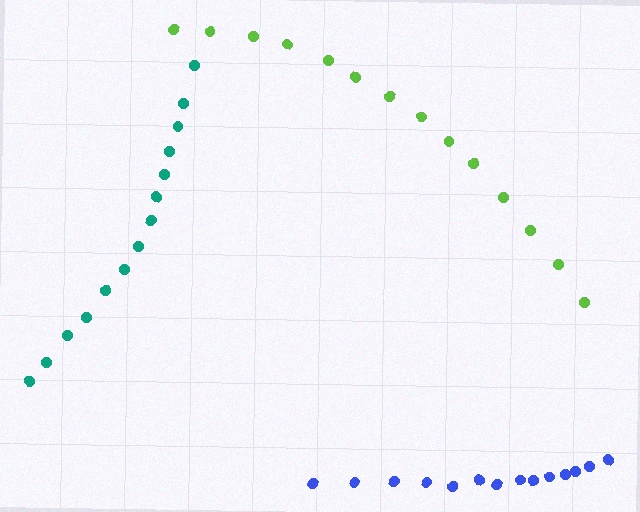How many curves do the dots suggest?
There are 3 distinct paths.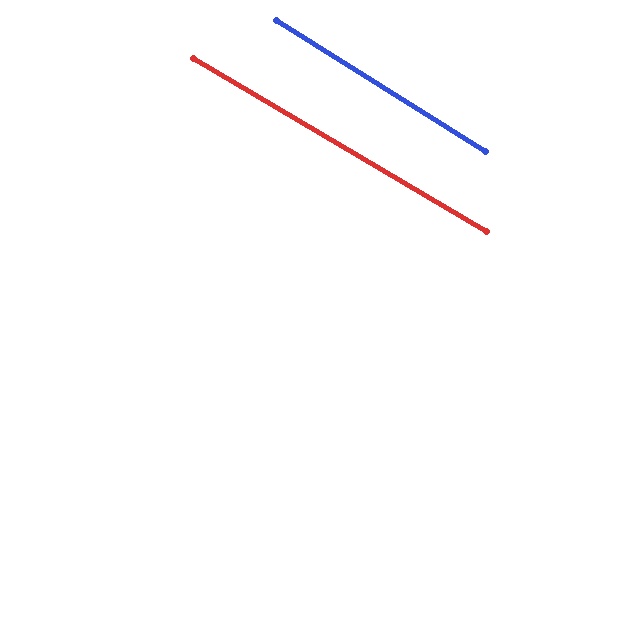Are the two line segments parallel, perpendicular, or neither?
Parallel — their directions differ by only 1.5°.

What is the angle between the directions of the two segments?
Approximately 2 degrees.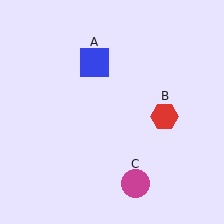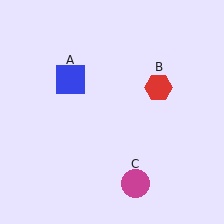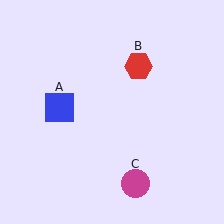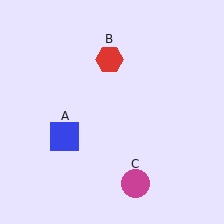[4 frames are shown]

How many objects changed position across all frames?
2 objects changed position: blue square (object A), red hexagon (object B).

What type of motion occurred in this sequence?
The blue square (object A), red hexagon (object B) rotated counterclockwise around the center of the scene.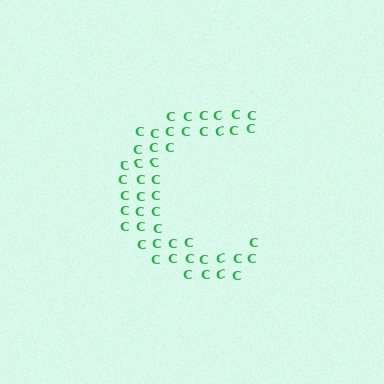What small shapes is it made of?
It is made of small letter C's.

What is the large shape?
The large shape is the letter C.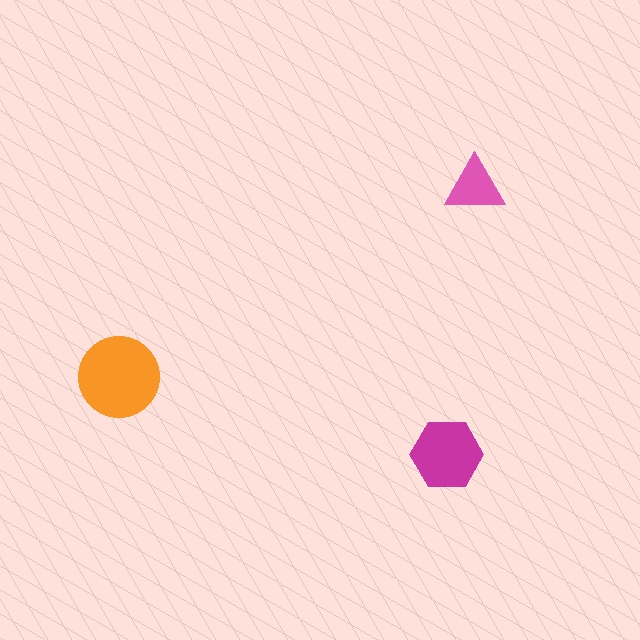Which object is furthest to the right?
The pink triangle is rightmost.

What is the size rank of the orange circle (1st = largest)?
1st.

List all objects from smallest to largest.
The pink triangle, the magenta hexagon, the orange circle.